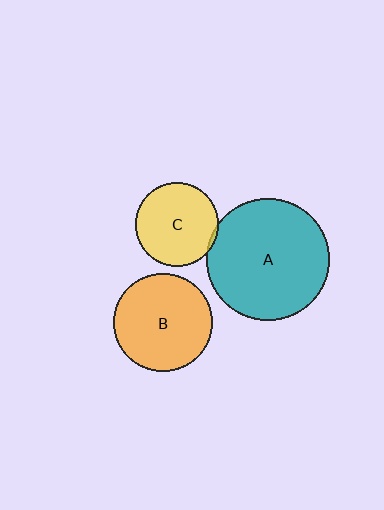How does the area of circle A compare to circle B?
Approximately 1.6 times.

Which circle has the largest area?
Circle A (teal).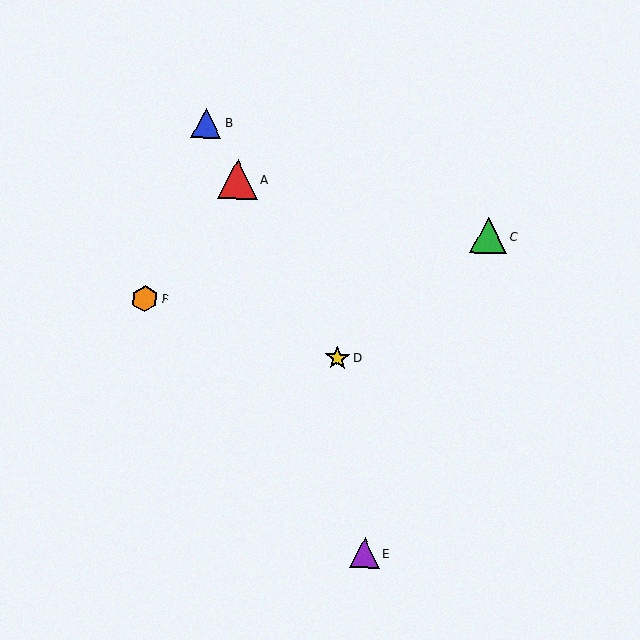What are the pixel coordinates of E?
Object E is at (365, 553).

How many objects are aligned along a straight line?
3 objects (A, B, D) are aligned along a straight line.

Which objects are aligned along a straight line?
Objects A, B, D are aligned along a straight line.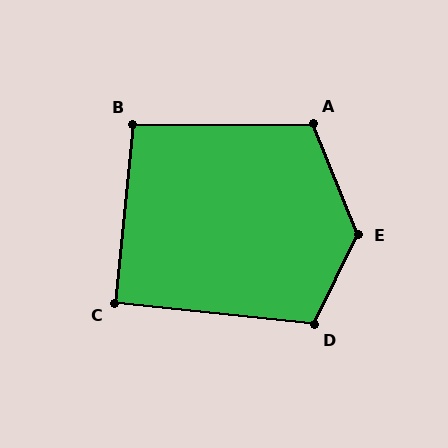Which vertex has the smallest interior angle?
C, at approximately 90 degrees.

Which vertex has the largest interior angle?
E, at approximately 132 degrees.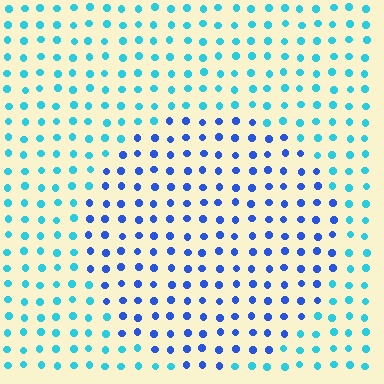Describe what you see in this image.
The image is filled with small cyan elements in a uniform arrangement. A circle-shaped region is visible where the elements are tinted to a slightly different hue, forming a subtle color boundary.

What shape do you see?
I see a circle.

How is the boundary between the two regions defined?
The boundary is defined purely by a slight shift in hue (about 40 degrees). Spacing, size, and orientation are identical on both sides.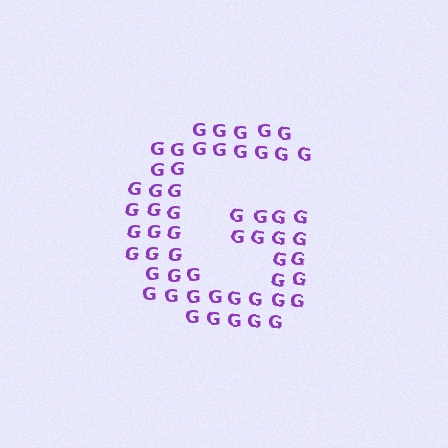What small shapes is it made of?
It is made of small letter G's.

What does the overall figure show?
The overall figure shows the letter G.